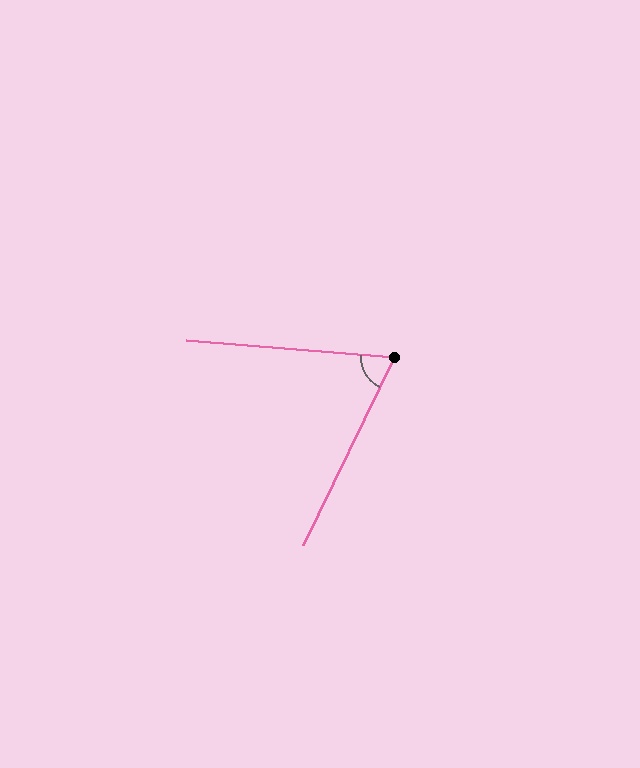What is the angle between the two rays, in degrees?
Approximately 69 degrees.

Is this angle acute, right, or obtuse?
It is acute.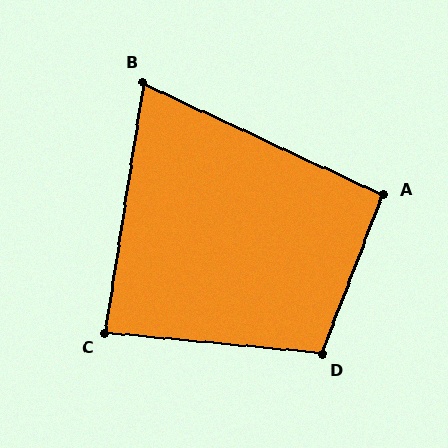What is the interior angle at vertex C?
Approximately 86 degrees (approximately right).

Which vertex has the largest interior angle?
D, at approximately 106 degrees.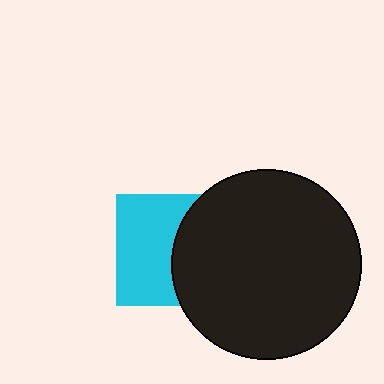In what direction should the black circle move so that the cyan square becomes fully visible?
The black circle should move right. That is the shortest direction to clear the overlap and leave the cyan square fully visible.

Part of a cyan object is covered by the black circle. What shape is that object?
It is a square.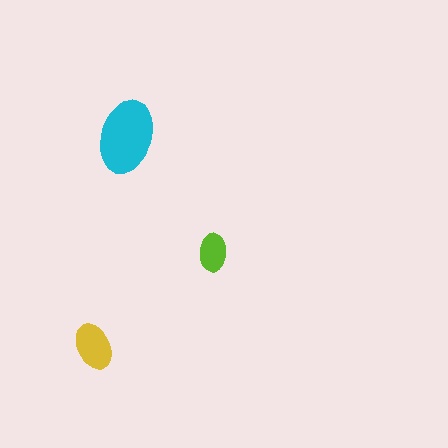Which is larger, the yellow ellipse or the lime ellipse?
The yellow one.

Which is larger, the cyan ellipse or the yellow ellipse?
The cyan one.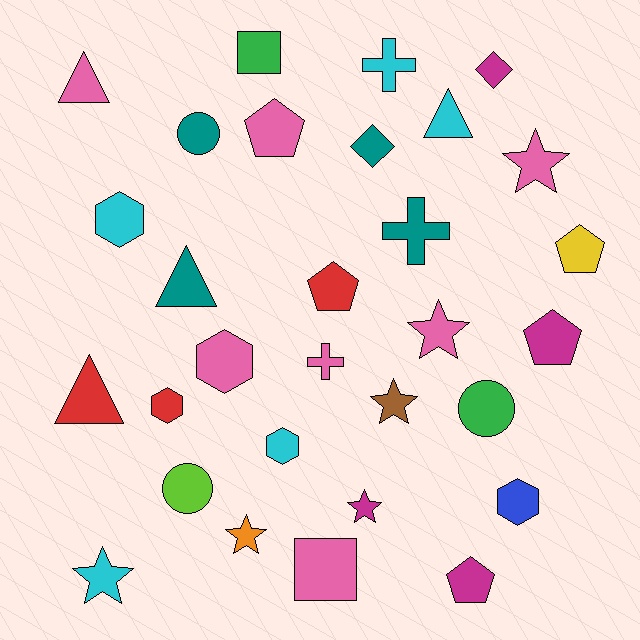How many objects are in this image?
There are 30 objects.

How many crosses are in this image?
There are 3 crosses.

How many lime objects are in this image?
There is 1 lime object.